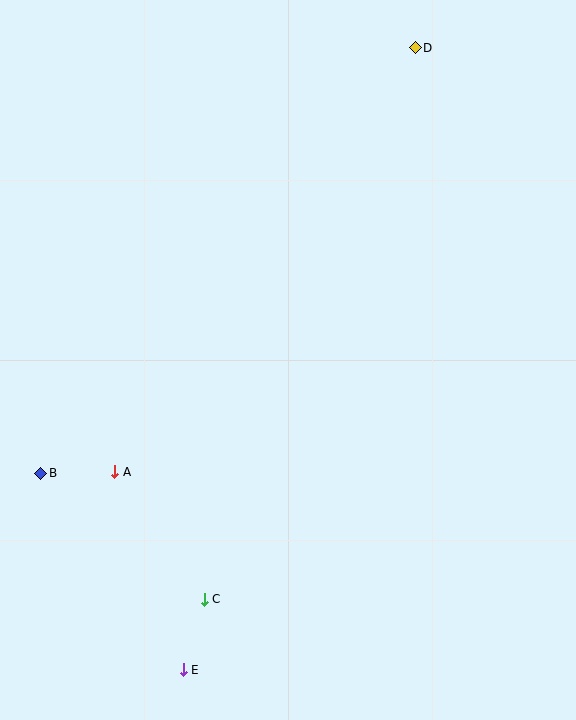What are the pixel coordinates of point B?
Point B is at (41, 473).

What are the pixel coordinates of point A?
Point A is at (115, 472).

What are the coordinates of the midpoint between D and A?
The midpoint between D and A is at (265, 260).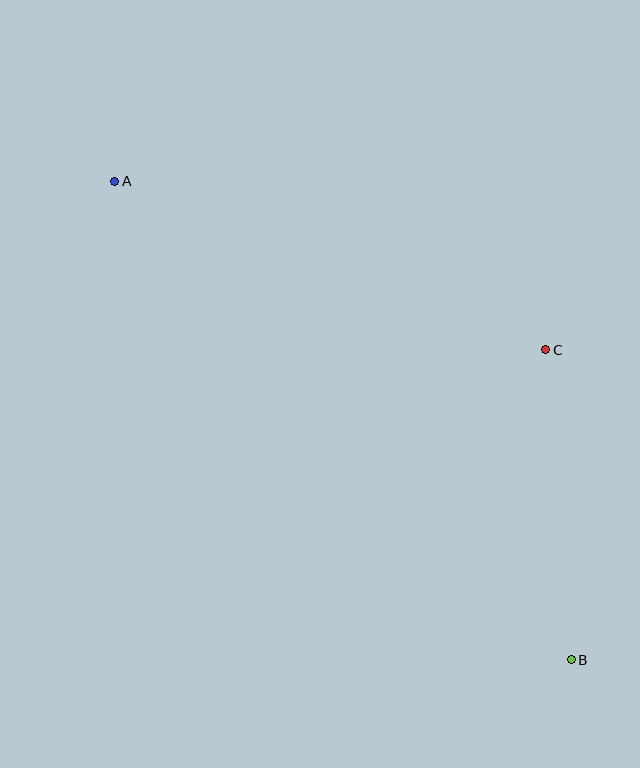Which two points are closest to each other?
Points B and C are closest to each other.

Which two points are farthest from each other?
Points A and B are farthest from each other.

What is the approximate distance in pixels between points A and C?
The distance between A and C is approximately 463 pixels.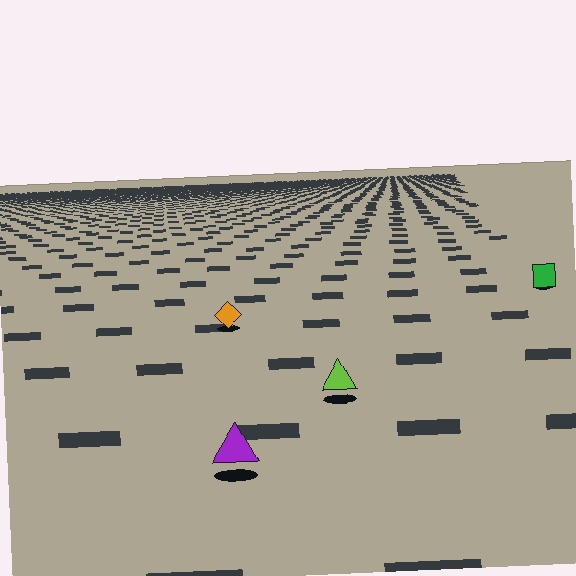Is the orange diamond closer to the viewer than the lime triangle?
No. The lime triangle is closer — you can tell from the texture gradient: the ground texture is coarser near it.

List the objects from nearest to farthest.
From nearest to farthest: the purple triangle, the lime triangle, the orange diamond, the green square.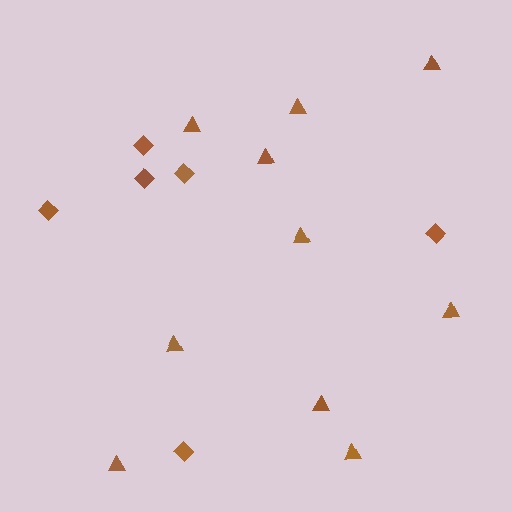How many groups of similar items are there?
There are 2 groups: one group of triangles (10) and one group of diamonds (6).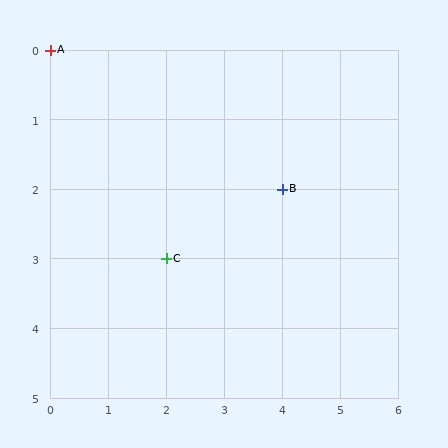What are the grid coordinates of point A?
Point A is at grid coordinates (0, 0).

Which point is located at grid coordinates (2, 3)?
Point C is at (2, 3).